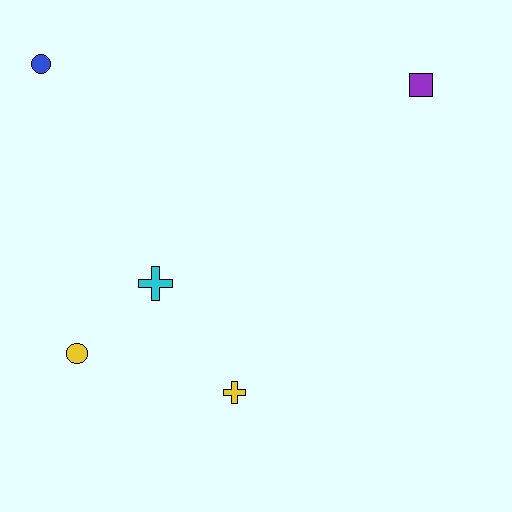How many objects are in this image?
There are 5 objects.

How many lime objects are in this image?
There are no lime objects.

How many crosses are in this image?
There are 2 crosses.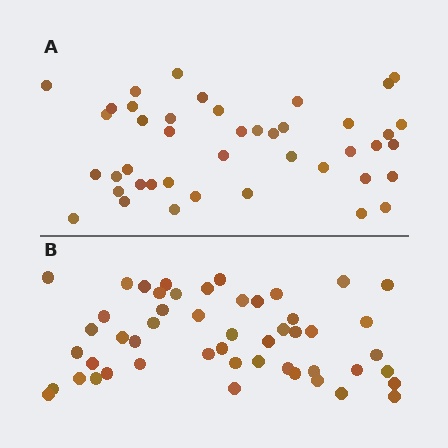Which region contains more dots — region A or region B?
Region B (the bottom region) has more dots.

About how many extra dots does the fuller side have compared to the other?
Region B has roughly 8 or so more dots than region A.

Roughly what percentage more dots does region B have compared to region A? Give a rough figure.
About 15% more.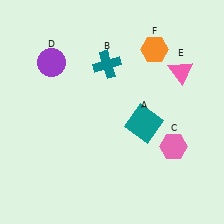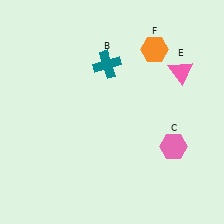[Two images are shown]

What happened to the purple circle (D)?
The purple circle (D) was removed in Image 2. It was in the top-left area of Image 1.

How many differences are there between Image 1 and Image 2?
There are 2 differences between the two images.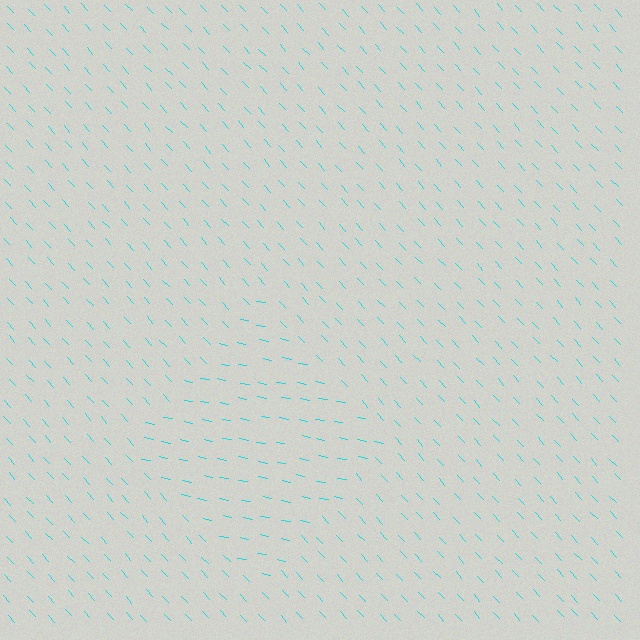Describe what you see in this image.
The image is filled with small cyan line segments. A diamond region in the image has lines oriented differently from the surrounding lines, creating a visible texture boundary.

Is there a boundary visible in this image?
Yes, there is a texture boundary formed by a change in line orientation.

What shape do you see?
I see a diamond.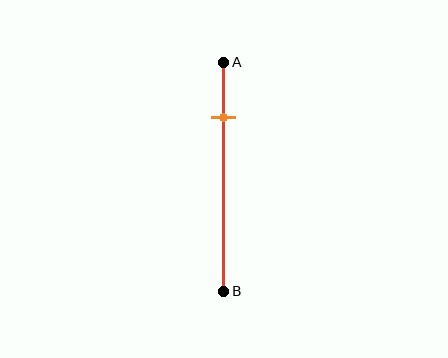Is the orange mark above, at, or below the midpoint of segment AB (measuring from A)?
The orange mark is above the midpoint of segment AB.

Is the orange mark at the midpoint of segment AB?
No, the mark is at about 25% from A, not at the 50% midpoint.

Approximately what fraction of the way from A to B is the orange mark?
The orange mark is approximately 25% of the way from A to B.